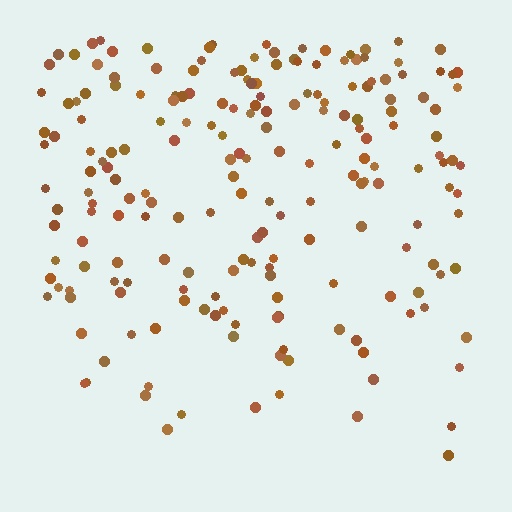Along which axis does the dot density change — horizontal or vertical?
Vertical.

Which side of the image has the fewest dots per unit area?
The bottom.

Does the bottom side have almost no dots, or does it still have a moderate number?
Still a moderate number, just noticeably fewer than the top.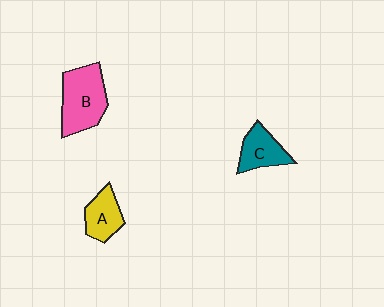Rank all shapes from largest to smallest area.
From largest to smallest: B (pink), C (teal), A (yellow).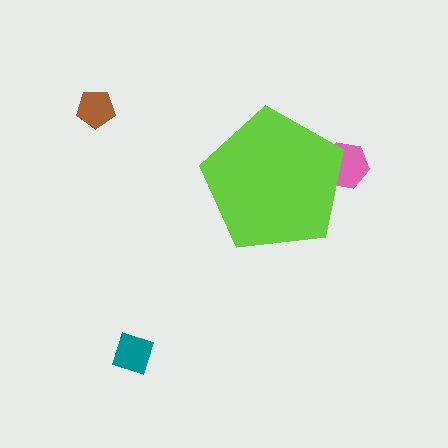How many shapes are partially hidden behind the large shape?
1 shape is partially hidden.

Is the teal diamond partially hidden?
No, the teal diamond is fully visible.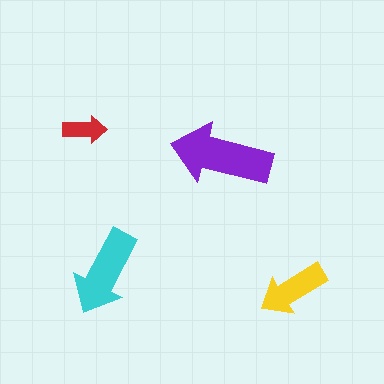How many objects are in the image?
There are 4 objects in the image.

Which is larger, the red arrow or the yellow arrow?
The yellow one.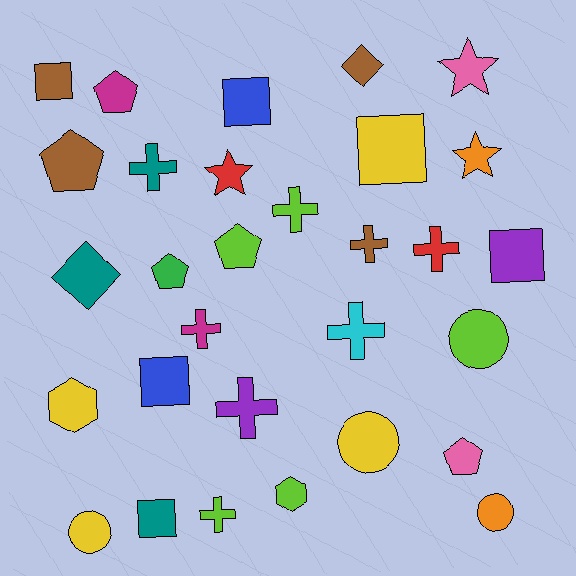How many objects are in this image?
There are 30 objects.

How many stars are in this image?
There are 3 stars.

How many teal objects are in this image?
There are 3 teal objects.